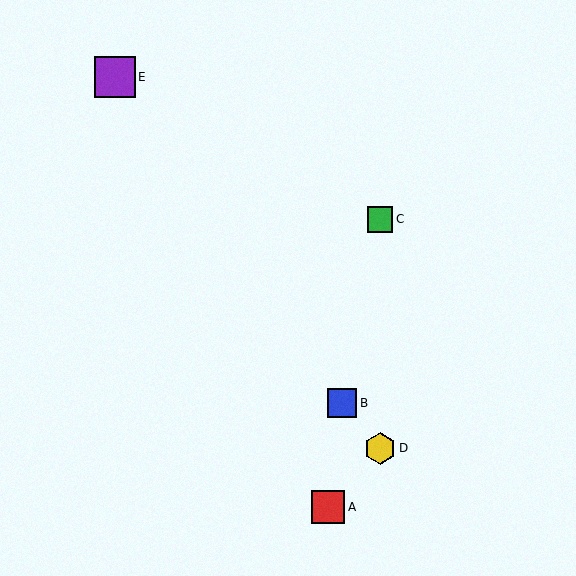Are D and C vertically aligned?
Yes, both are at x≈380.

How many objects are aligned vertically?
2 objects (C, D) are aligned vertically.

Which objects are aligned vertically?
Objects C, D are aligned vertically.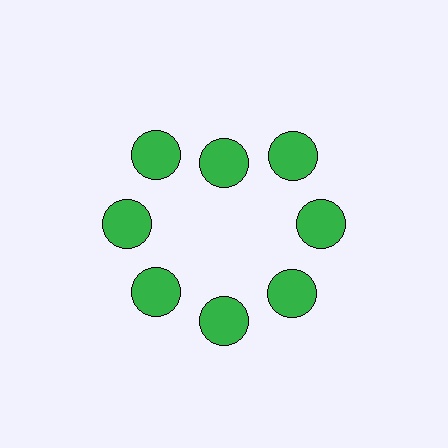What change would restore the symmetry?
The symmetry would be restored by moving it outward, back onto the ring so that all 8 circles sit at equal angles and equal distance from the center.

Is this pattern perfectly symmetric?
No. The 8 green circles are arranged in a ring, but one element near the 12 o'clock position is pulled inward toward the center, breaking the 8-fold rotational symmetry.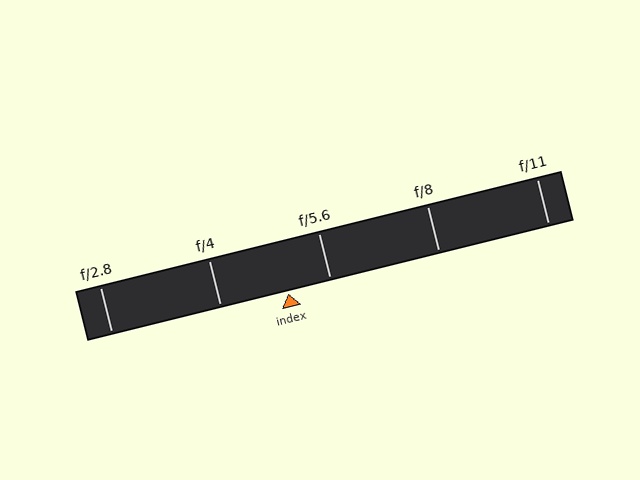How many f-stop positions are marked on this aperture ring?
There are 5 f-stop positions marked.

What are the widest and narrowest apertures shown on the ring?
The widest aperture shown is f/2.8 and the narrowest is f/11.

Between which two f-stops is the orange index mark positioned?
The index mark is between f/4 and f/5.6.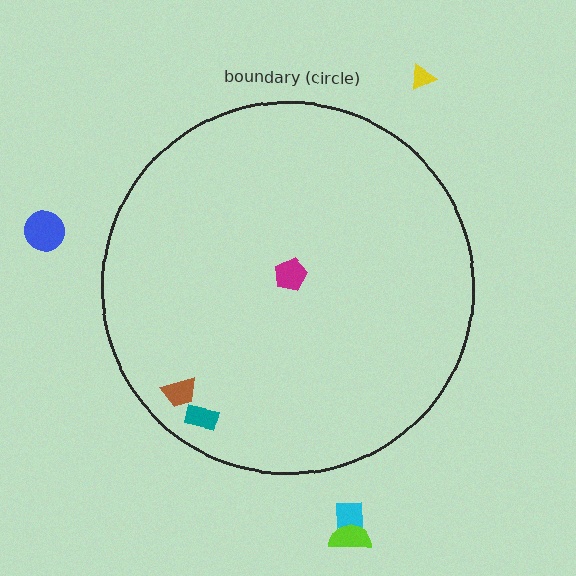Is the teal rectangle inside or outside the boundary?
Inside.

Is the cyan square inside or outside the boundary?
Outside.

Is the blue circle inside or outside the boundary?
Outside.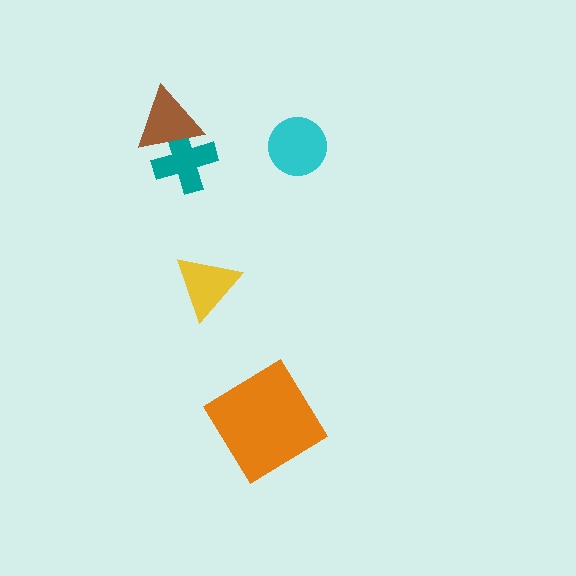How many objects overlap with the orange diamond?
0 objects overlap with the orange diamond.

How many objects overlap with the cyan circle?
0 objects overlap with the cyan circle.